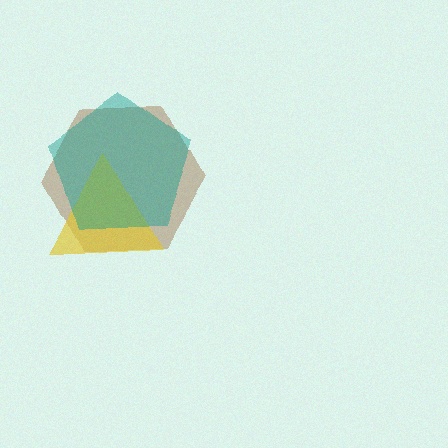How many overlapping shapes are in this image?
There are 3 overlapping shapes in the image.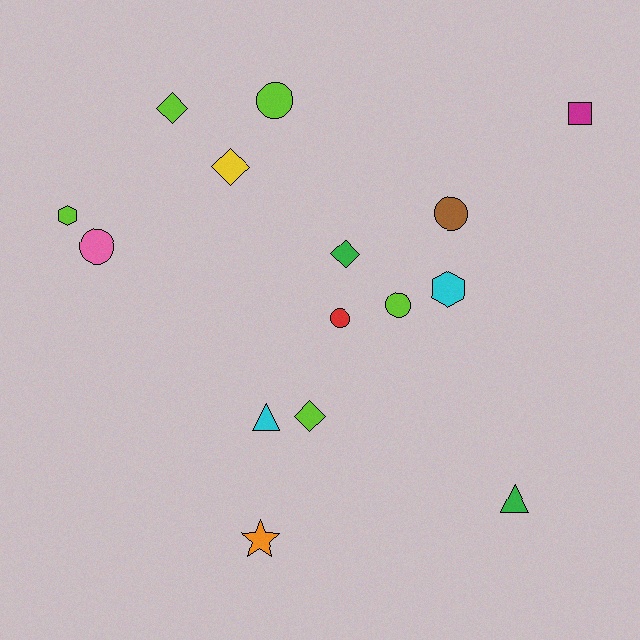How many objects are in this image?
There are 15 objects.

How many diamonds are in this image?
There are 4 diamonds.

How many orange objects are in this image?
There is 1 orange object.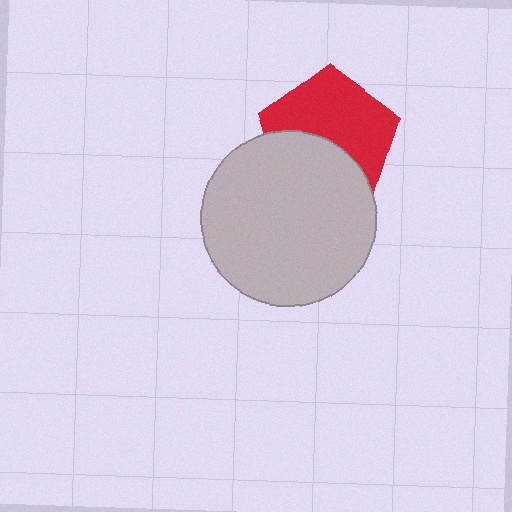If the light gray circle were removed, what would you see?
You would see the complete red pentagon.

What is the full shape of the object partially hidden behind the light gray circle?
The partially hidden object is a red pentagon.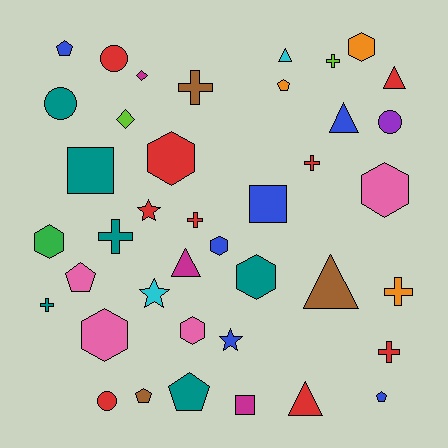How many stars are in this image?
There are 3 stars.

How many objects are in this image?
There are 40 objects.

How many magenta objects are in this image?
There are 3 magenta objects.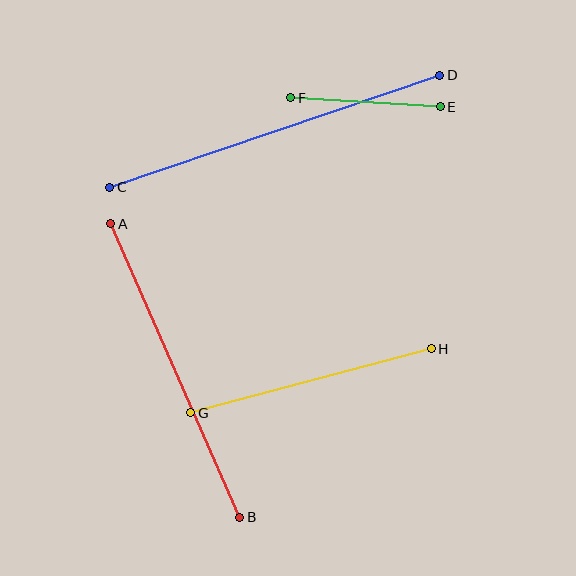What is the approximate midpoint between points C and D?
The midpoint is at approximately (275, 131) pixels.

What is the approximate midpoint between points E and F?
The midpoint is at approximately (365, 102) pixels.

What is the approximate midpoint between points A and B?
The midpoint is at approximately (175, 370) pixels.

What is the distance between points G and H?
The distance is approximately 249 pixels.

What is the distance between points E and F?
The distance is approximately 150 pixels.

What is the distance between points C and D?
The distance is approximately 348 pixels.